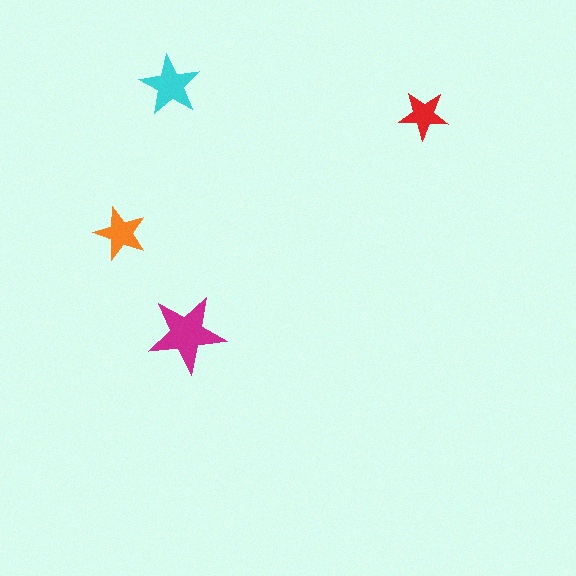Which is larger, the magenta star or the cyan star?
The magenta one.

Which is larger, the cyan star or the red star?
The cyan one.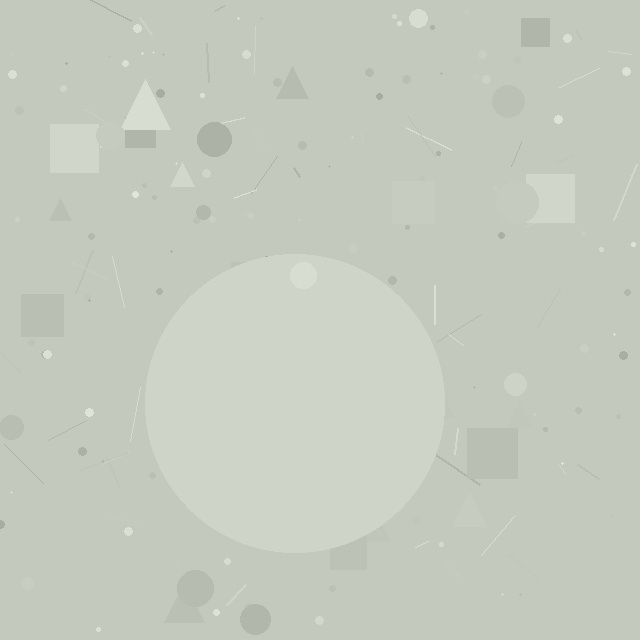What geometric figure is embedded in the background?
A circle is embedded in the background.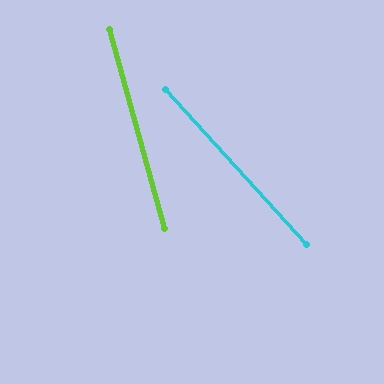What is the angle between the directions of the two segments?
Approximately 27 degrees.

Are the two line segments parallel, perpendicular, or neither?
Neither parallel nor perpendicular — they differ by about 27°.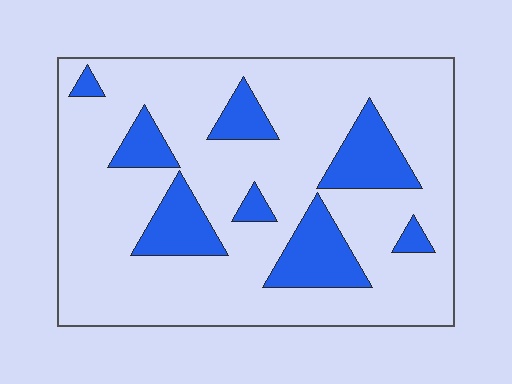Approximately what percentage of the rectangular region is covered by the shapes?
Approximately 20%.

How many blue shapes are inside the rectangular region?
8.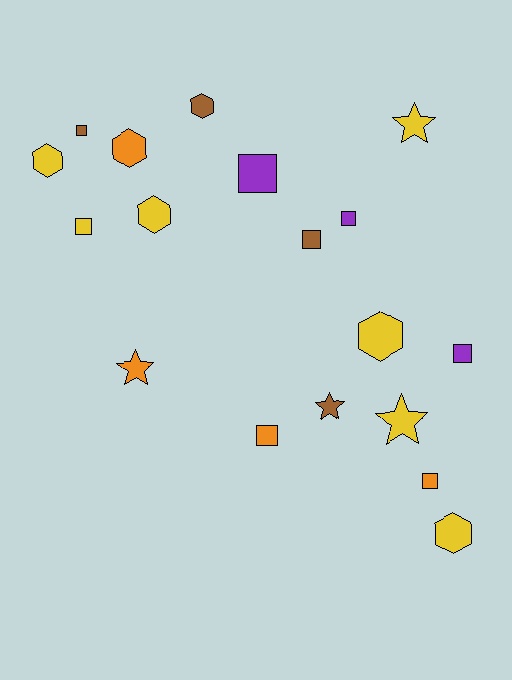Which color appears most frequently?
Yellow, with 7 objects.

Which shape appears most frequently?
Square, with 8 objects.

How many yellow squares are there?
There is 1 yellow square.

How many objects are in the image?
There are 18 objects.